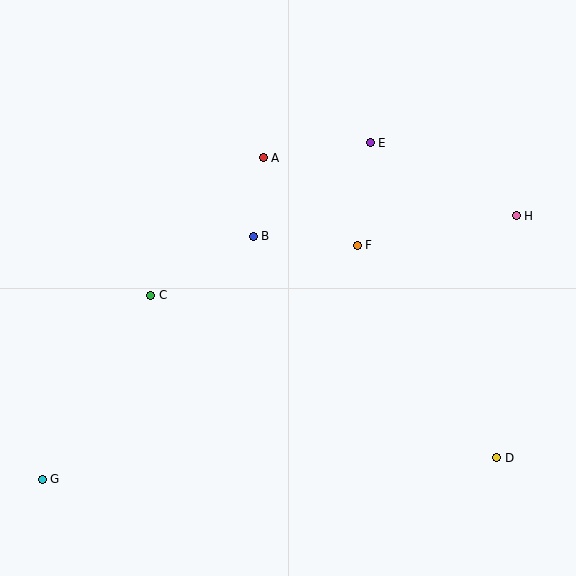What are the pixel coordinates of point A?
Point A is at (263, 158).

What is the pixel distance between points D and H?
The distance between D and H is 243 pixels.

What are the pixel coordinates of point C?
Point C is at (151, 295).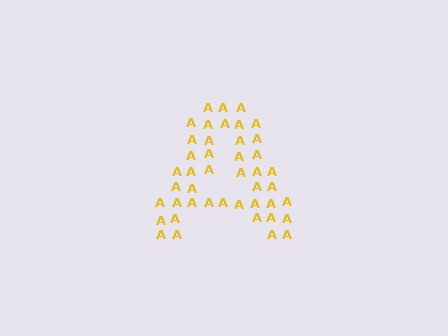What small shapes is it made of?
It is made of small letter A's.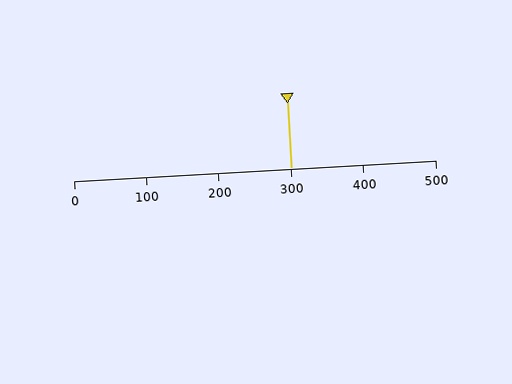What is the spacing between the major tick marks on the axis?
The major ticks are spaced 100 apart.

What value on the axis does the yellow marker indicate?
The marker indicates approximately 300.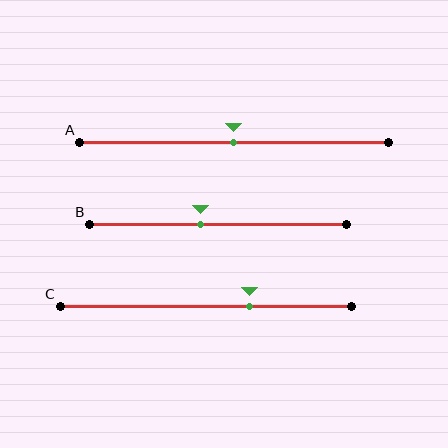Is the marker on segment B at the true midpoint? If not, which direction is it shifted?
No, the marker on segment B is shifted to the left by about 7% of the segment length.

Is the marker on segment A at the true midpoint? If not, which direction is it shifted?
Yes, the marker on segment A is at the true midpoint.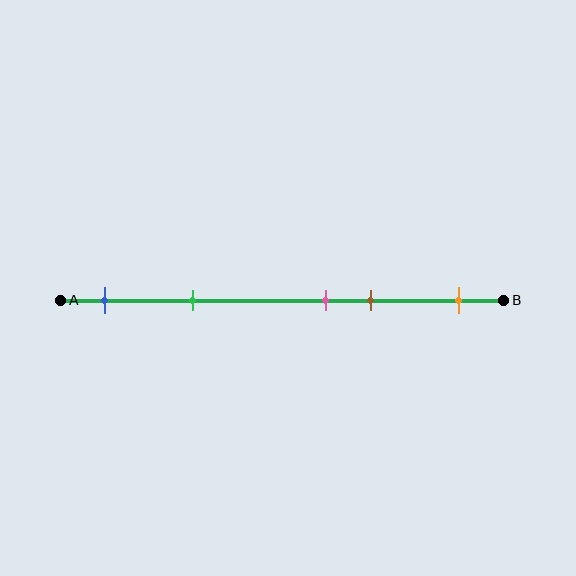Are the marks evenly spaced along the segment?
No, the marks are not evenly spaced.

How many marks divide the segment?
There are 5 marks dividing the segment.